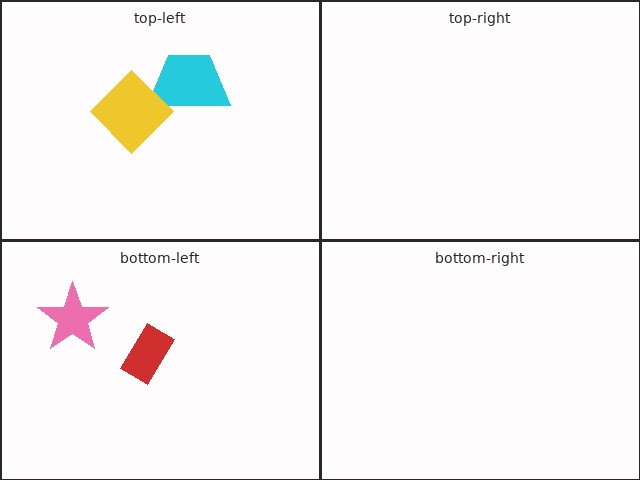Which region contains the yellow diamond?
The top-left region.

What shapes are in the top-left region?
The cyan trapezoid, the yellow diamond.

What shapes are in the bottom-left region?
The pink star, the red rectangle.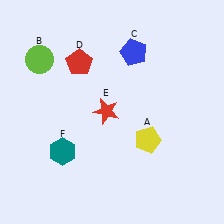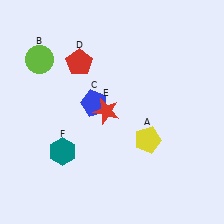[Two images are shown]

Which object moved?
The blue pentagon (C) moved down.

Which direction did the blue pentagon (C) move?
The blue pentagon (C) moved down.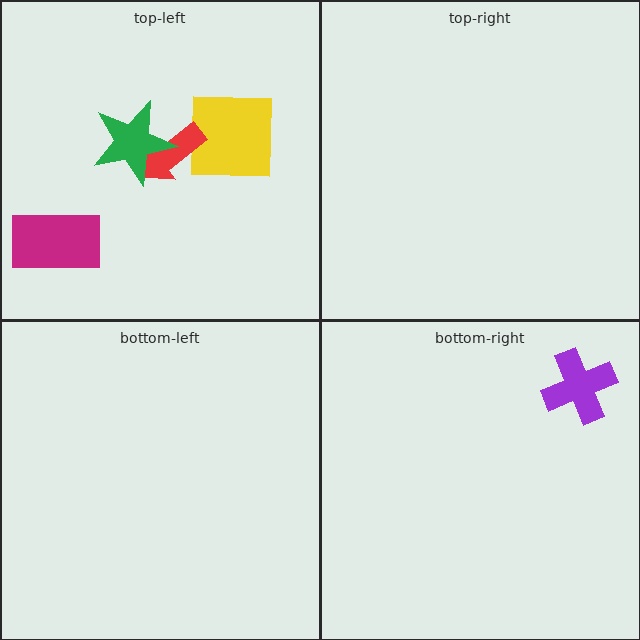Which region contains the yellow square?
The top-left region.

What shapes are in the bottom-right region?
The purple cross.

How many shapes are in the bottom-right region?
1.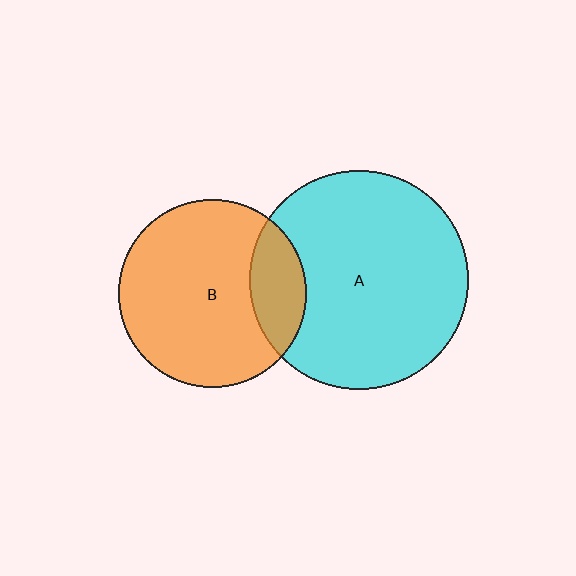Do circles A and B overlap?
Yes.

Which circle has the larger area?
Circle A (cyan).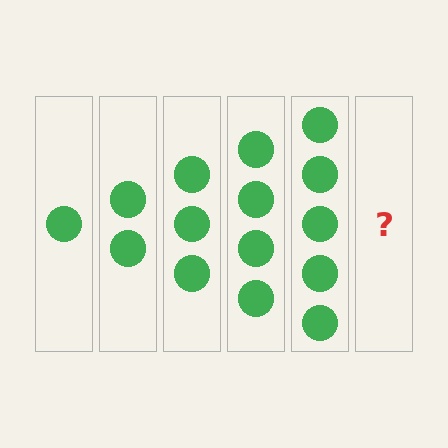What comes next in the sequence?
The next element should be 6 circles.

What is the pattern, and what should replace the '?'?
The pattern is that each step adds one more circle. The '?' should be 6 circles.